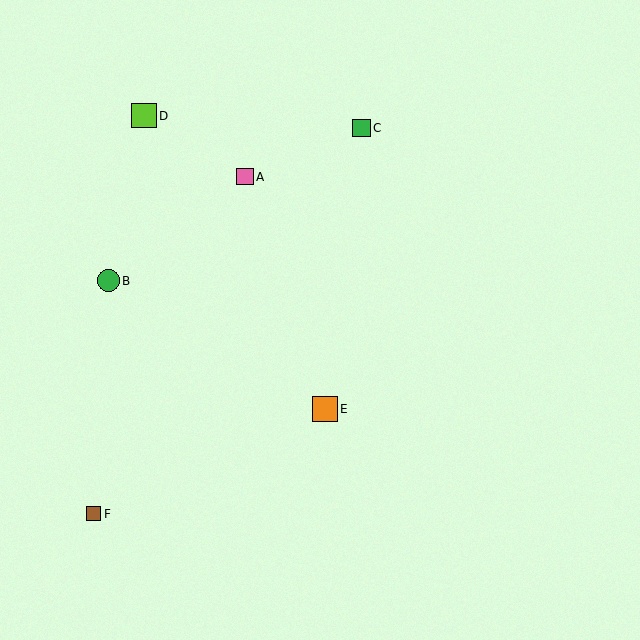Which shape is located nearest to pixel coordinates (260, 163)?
The pink square (labeled A) at (245, 177) is nearest to that location.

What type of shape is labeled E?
Shape E is an orange square.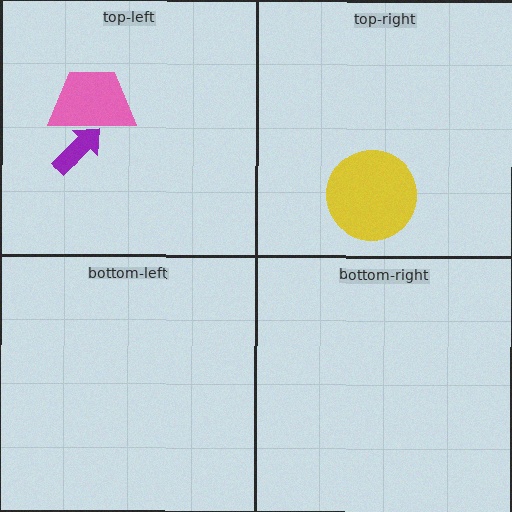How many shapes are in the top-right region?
1.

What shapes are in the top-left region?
The pink trapezoid, the purple arrow.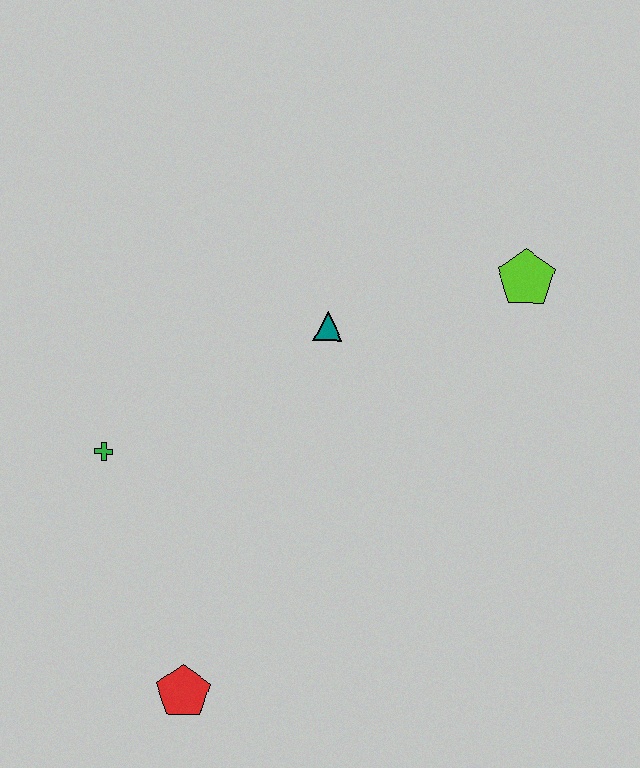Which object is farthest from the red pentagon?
The lime pentagon is farthest from the red pentagon.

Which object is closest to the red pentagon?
The green cross is closest to the red pentagon.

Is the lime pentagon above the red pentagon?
Yes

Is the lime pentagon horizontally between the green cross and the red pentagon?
No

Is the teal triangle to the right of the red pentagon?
Yes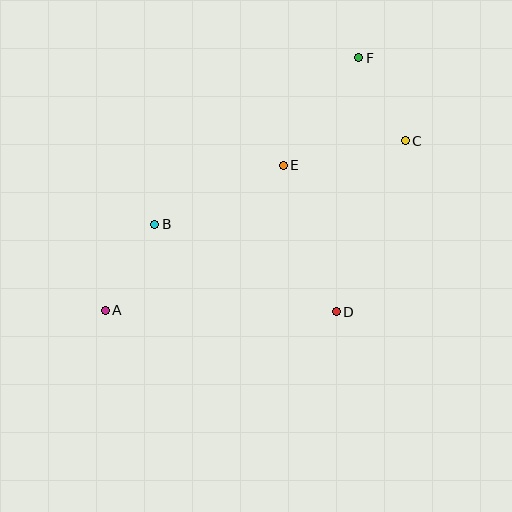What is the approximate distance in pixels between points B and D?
The distance between B and D is approximately 201 pixels.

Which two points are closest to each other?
Points C and F are closest to each other.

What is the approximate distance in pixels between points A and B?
The distance between A and B is approximately 99 pixels.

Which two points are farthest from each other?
Points A and F are farthest from each other.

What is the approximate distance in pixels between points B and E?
The distance between B and E is approximately 142 pixels.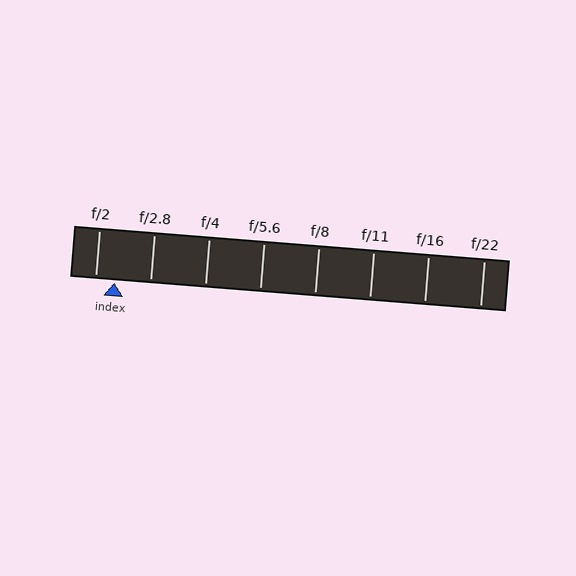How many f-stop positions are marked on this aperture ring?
There are 8 f-stop positions marked.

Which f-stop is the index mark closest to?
The index mark is closest to f/2.